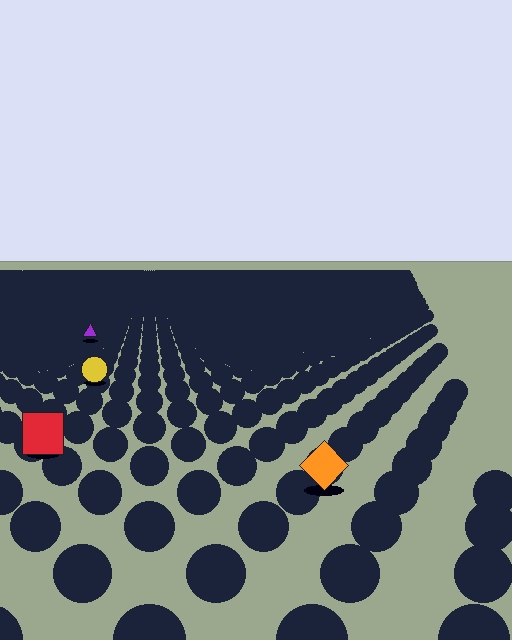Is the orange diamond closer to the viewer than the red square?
Yes. The orange diamond is closer — you can tell from the texture gradient: the ground texture is coarser near it.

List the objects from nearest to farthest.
From nearest to farthest: the orange diamond, the red square, the yellow circle, the purple triangle.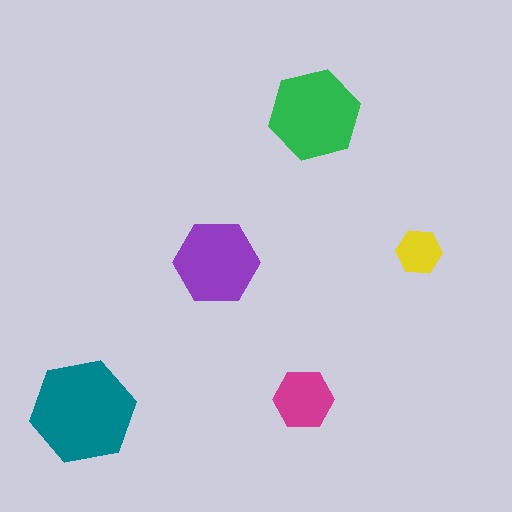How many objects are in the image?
There are 5 objects in the image.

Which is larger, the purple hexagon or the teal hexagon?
The teal one.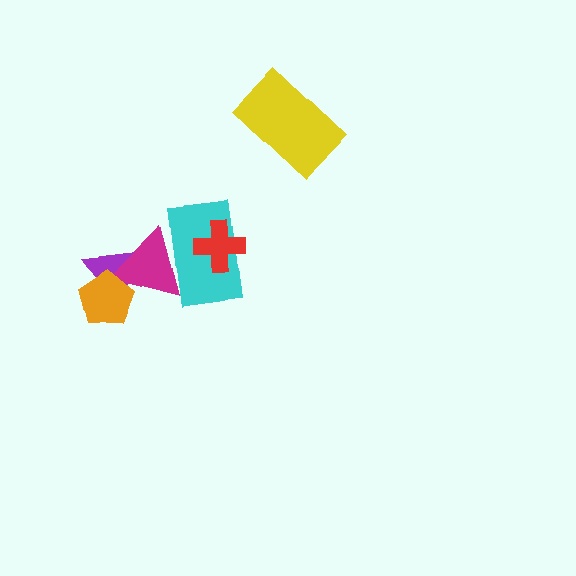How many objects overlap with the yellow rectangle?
0 objects overlap with the yellow rectangle.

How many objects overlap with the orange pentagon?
2 objects overlap with the orange pentagon.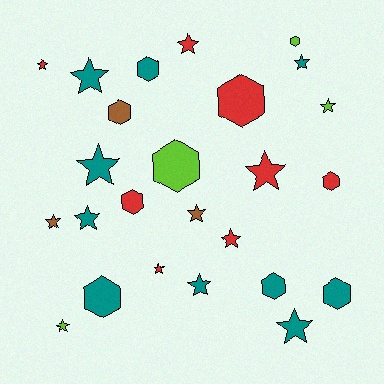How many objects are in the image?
There are 25 objects.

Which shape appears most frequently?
Star, with 15 objects.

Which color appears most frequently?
Teal, with 10 objects.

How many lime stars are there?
There are 2 lime stars.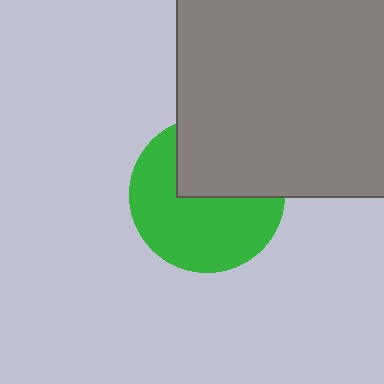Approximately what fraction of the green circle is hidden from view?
Roughly 39% of the green circle is hidden behind the gray square.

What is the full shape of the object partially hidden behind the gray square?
The partially hidden object is a green circle.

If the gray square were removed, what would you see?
You would see the complete green circle.